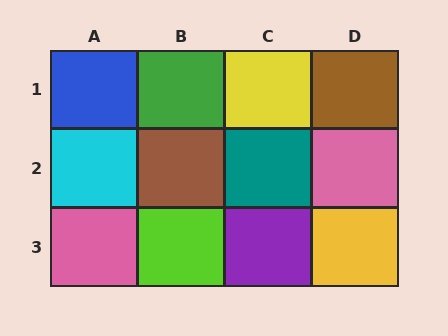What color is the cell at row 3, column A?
Pink.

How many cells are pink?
2 cells are pink.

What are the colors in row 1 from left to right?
Blue, green, yellow, brown.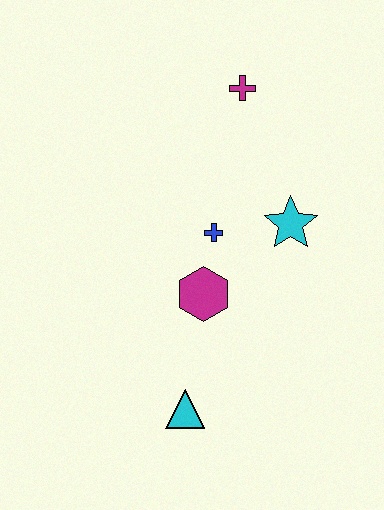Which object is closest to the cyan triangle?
The magenta hexagon is closest to the cyan triangle.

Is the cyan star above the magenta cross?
No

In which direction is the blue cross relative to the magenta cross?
The blue cross is below the magenta cross.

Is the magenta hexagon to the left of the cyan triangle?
No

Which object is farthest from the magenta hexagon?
The magenta cross is farthest from the magenta hexagon.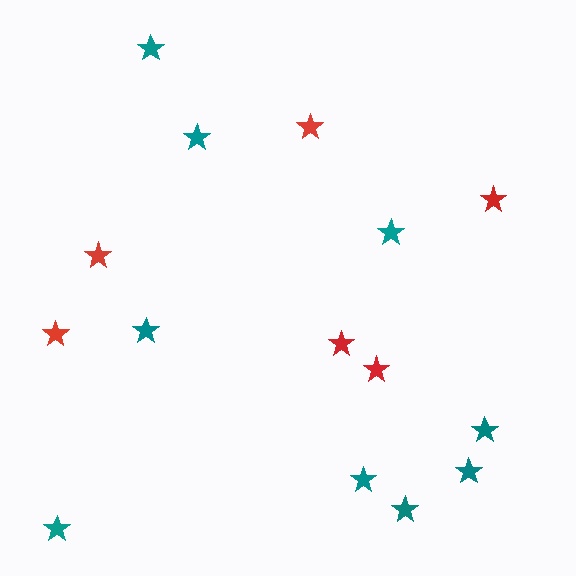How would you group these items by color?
There are 2 groups: one group of teal stars (9) and one group of red stars (6).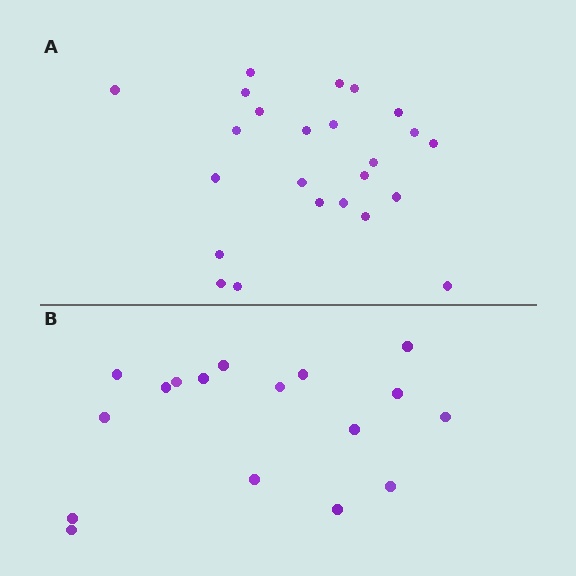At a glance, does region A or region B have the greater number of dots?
Region A (the top region) has more dots.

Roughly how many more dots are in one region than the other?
Region A has roughly 8 or so more dots than region B.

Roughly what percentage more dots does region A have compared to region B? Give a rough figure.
About 40% more.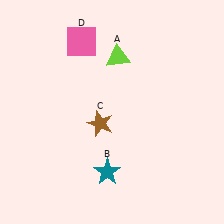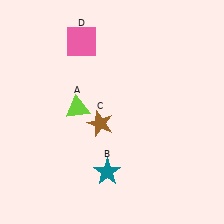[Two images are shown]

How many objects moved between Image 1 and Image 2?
1 object moved between the two images.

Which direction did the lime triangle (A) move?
The lime triangle (A) moved down.